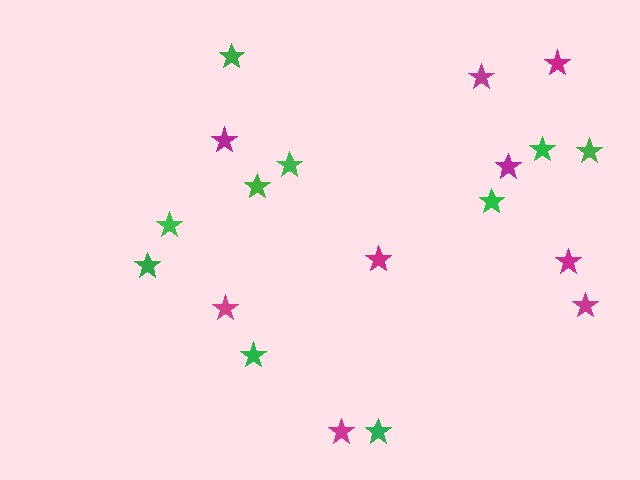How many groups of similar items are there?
There are 2 groups: one group of green stars (10) and one group of magenta stars (9).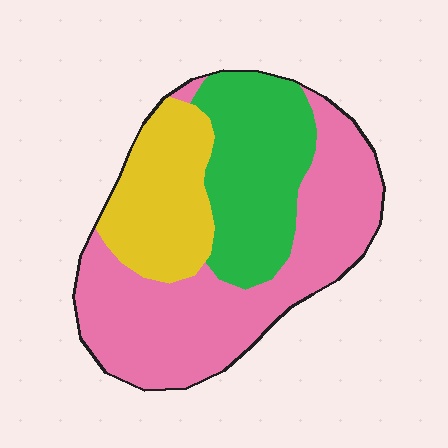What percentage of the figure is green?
Green covers roughly 30% of the figure.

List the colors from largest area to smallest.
From largest to smallest: pink, green, yellow.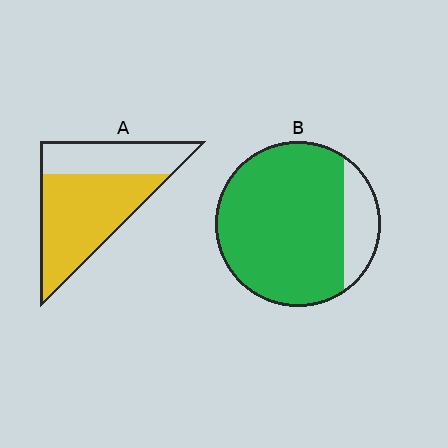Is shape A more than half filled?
Yes.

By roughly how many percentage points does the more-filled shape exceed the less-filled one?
By roughly 20 percentage points (B over A).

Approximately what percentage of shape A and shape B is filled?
A is approximately 65% and B is approximately 85%.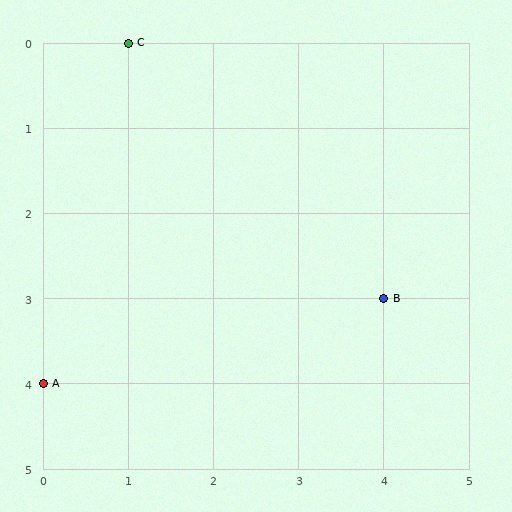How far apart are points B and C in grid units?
Points B and C are 3 columns and 3 rows apart (about 4.2 grid units diagonally).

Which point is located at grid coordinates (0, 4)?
Point A is at (0, 4).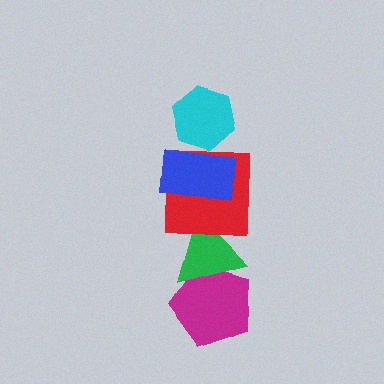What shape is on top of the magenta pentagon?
The green triangle is on top of the magenta pentagon.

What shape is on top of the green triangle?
The red square is on top of the green triangle.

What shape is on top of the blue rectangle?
The cyan hexagon is on top of the blue rectangle.